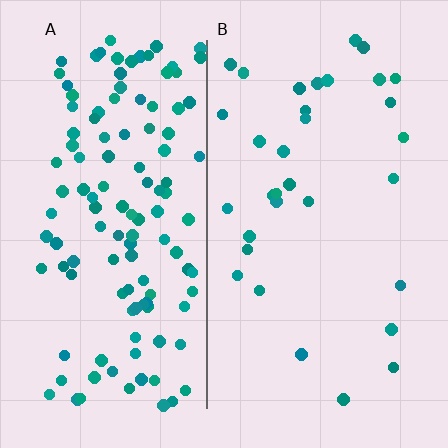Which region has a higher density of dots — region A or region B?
A (the left).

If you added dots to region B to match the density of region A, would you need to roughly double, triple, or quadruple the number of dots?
Approximately quadruple.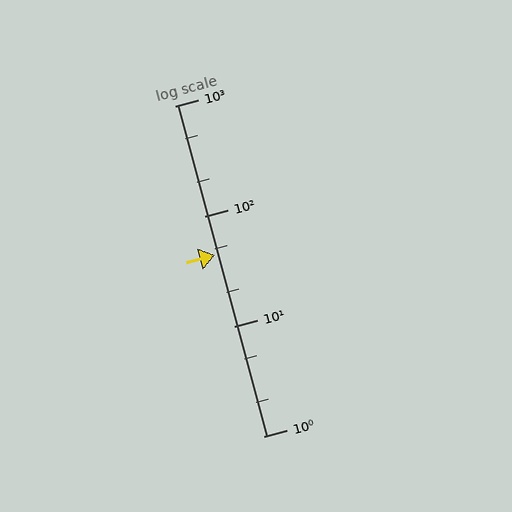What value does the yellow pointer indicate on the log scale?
The pointer indicates approximately 44.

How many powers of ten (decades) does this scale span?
The scale spans 3 decades, from 1 to 1000.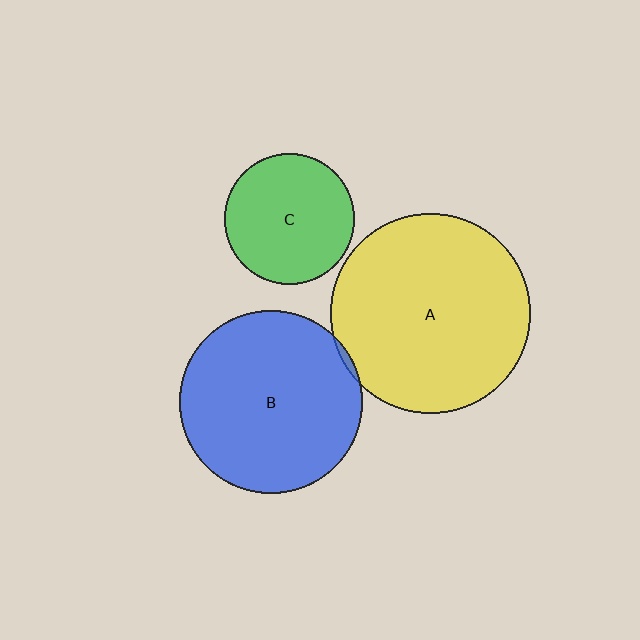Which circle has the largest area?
Circle A (yellow).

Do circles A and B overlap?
Yes.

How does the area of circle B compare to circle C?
Approximately 2.0 times.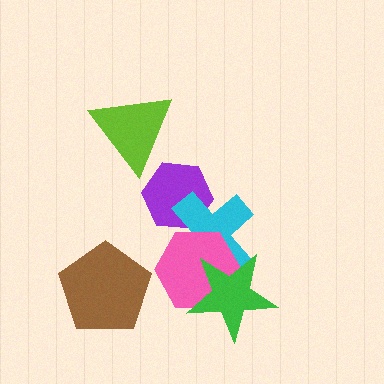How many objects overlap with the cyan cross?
3 objects overlap with the cyan cross.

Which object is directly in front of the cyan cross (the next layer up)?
The pink hexagon is directly in front of the cyan cross.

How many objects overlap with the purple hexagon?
1 object overlaps with the purple hexagon.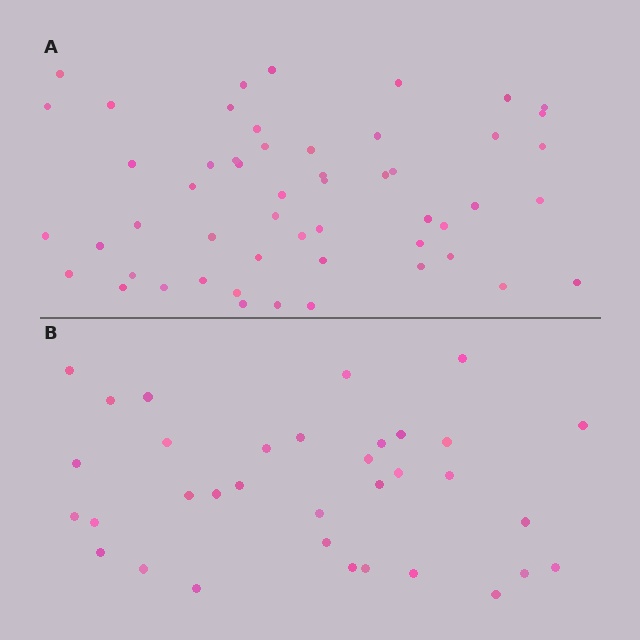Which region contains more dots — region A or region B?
Region A (the top region) has more dots.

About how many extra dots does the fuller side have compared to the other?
Region A has approximately 20 more dots than region B.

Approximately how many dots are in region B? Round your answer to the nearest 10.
About 30 dots. (The exact count is 34, which rounds to 30.)